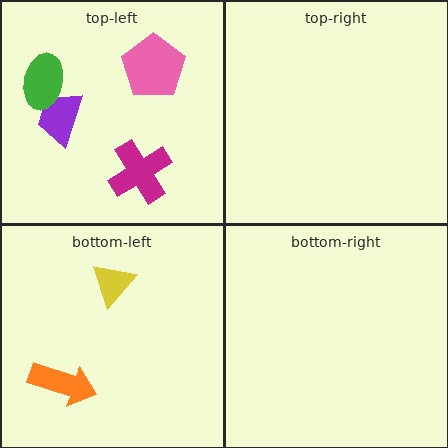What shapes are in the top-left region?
The purple trapezoid, the green ellipse, the pink pentagon, the magenta cross.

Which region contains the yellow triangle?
The bottom-left region.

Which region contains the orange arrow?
The bottom-left region.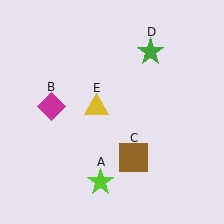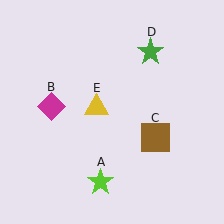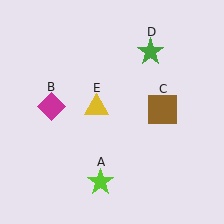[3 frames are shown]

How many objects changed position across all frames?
1 object changed position: brown square (object C).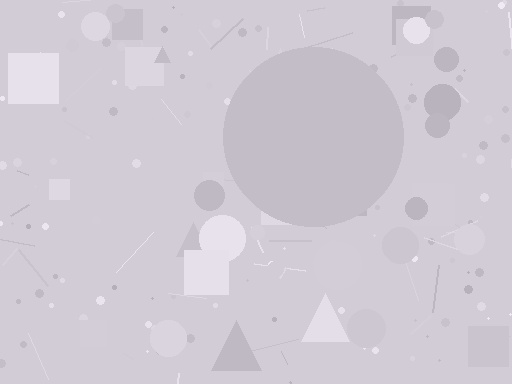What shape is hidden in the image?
A circle is hidden in the image.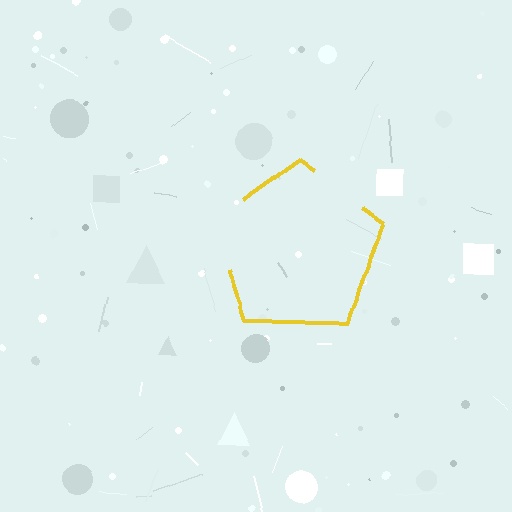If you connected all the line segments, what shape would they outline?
They would outline a pentagon.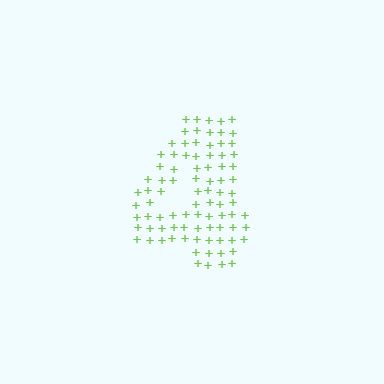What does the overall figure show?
The overall figure shows the digit 4.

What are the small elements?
The small elements are plus signs.